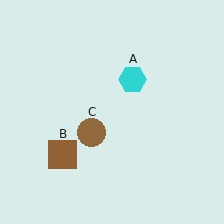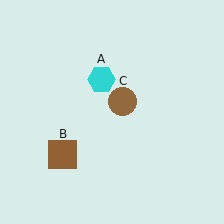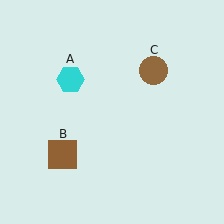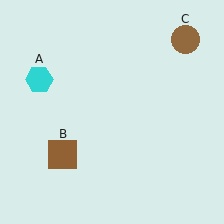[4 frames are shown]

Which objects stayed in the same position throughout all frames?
Brown square (object B) remained stationary.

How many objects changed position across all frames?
2 objects changed position: cyan hexagon (object A), brown circle (object C).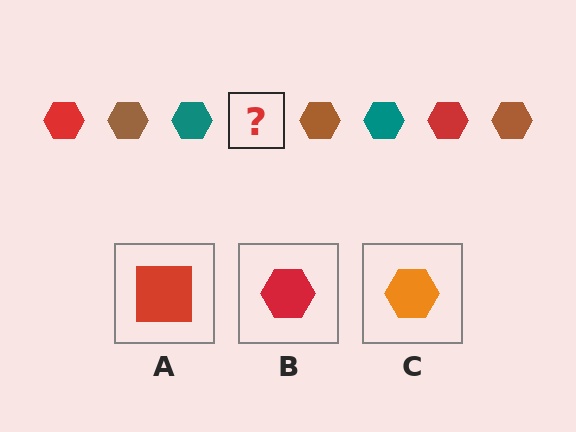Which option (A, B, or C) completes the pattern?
B.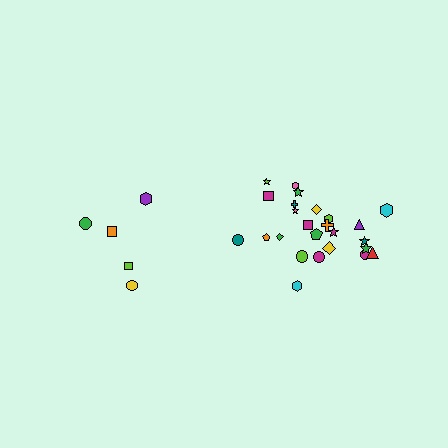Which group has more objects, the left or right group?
The right group.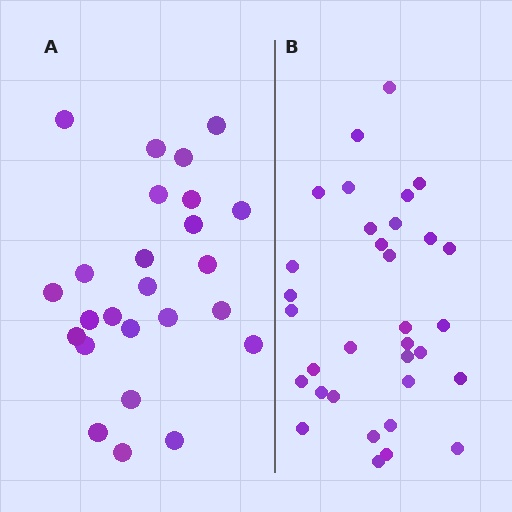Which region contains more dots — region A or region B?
Region B (the right region) has more dots.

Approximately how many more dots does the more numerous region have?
Region B has roughly 8 or so more dots than region A.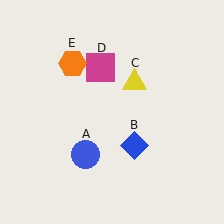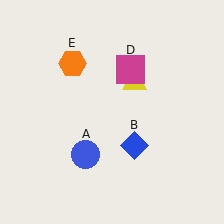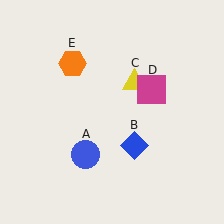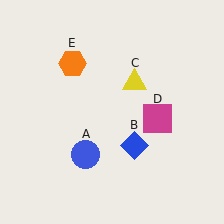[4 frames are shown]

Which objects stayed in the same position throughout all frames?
Blue circle (object A) and blue diamond (object B) and yellow triangle (object C) and orange hexagon (object E) remained stationary.